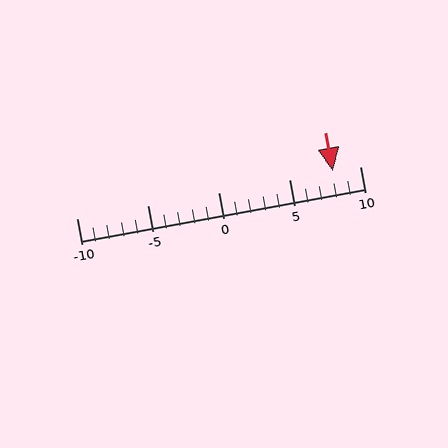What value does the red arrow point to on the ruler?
The red arrow points to approximately 8.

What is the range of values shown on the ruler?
The ruler shows values from -10 to 10.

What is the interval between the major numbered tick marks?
The major tick marks are spaced 5 units apart.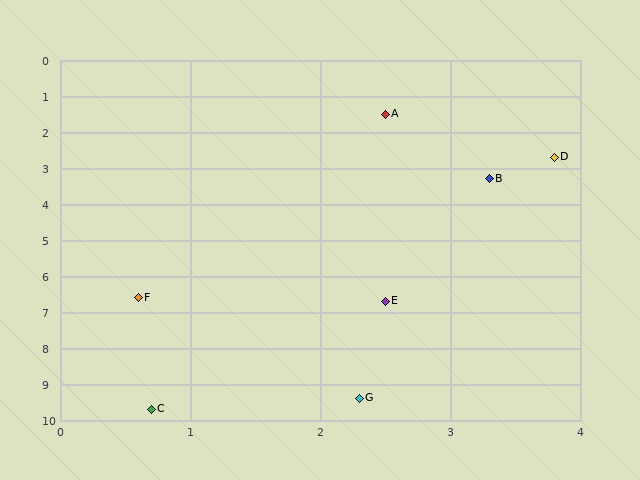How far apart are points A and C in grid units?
Points A and C are about 8.4 grid units apart.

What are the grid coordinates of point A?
Point A is at approximately (2.5, 1.5).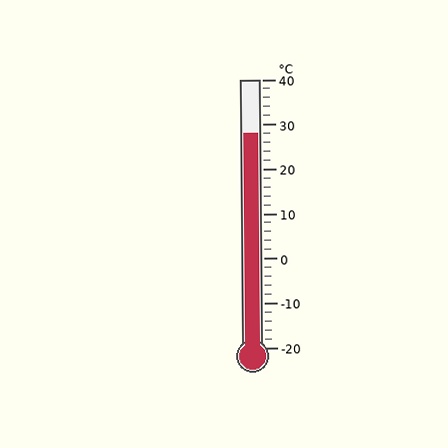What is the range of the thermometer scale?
The thermometer scale ranges from -20°C to 40°C.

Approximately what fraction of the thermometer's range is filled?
The thermometer is filled to approximately 80% of its range.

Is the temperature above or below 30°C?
The temperature is below 30°C.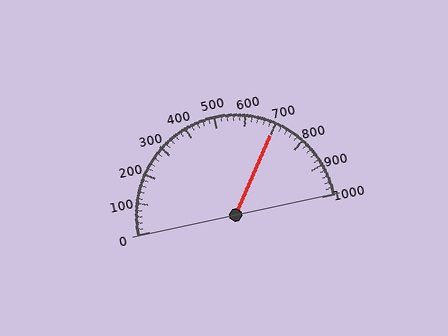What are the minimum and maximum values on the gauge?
The gauge ranges from 0 to 1000.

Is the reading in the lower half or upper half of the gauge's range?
The reading is in the upper half of the range (0 to 1000).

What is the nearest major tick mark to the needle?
The nearest major tick mark is 700.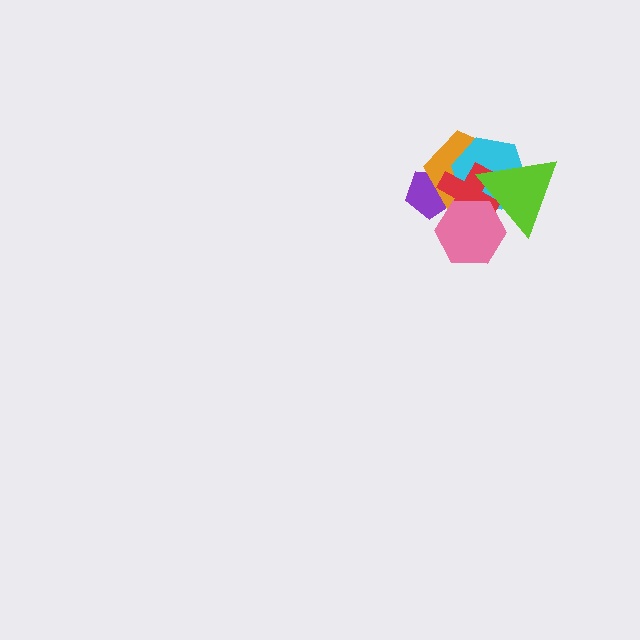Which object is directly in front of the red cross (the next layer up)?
The lime triangle is directly in front of the red cross.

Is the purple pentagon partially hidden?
Yes, it is partially covered by another shape.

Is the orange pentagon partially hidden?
Yes, it is partially covered by another shape.